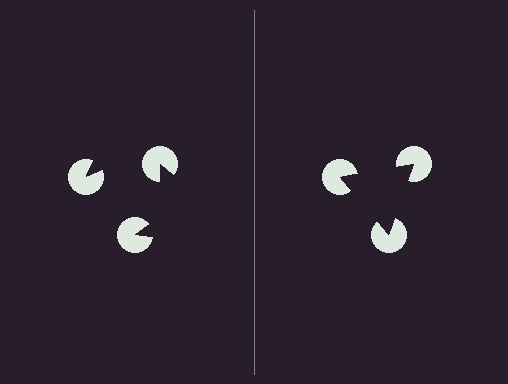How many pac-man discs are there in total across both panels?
6 — 3 on each side.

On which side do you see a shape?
An illusory triangle appears on the right side. On the left side the wedge cuts are rotated, so no coherent shape forms.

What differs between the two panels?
The pac-man discs are positioned identically on both sides; only the wedge orientations differ. On the right they align to a triangle; on the left they are misaligned.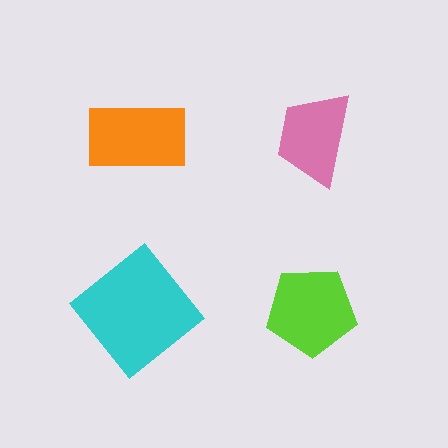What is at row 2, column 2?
A lime pentagon.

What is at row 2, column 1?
A cyan diamond.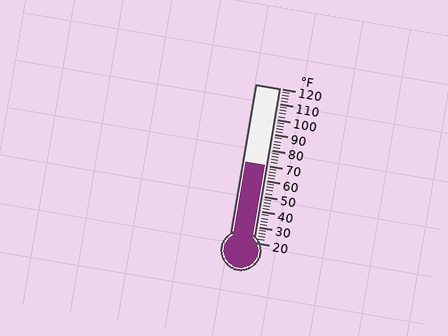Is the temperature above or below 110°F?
The temperature is below 110°F.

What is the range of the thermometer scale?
The thermometer scale ranges from 20°F to 120°F.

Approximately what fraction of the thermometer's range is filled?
The thermometer is filled to approximately 50% of its range.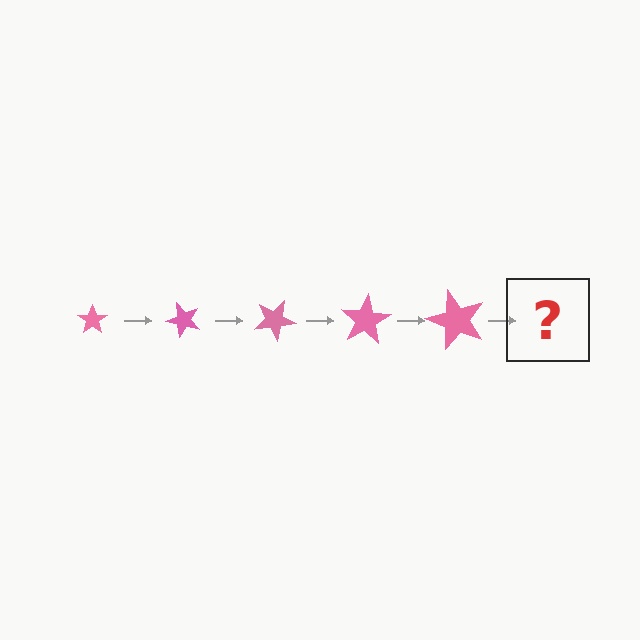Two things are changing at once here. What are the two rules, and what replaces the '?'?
The two rules are that the star grows larger each step and it rotates 50 degrees each step. The '?' should be a star, larger than the previous one and rotated 250 degrees from the start.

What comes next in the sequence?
The next element should be a star, larger than the previous one and rotated 250 degrees from the start.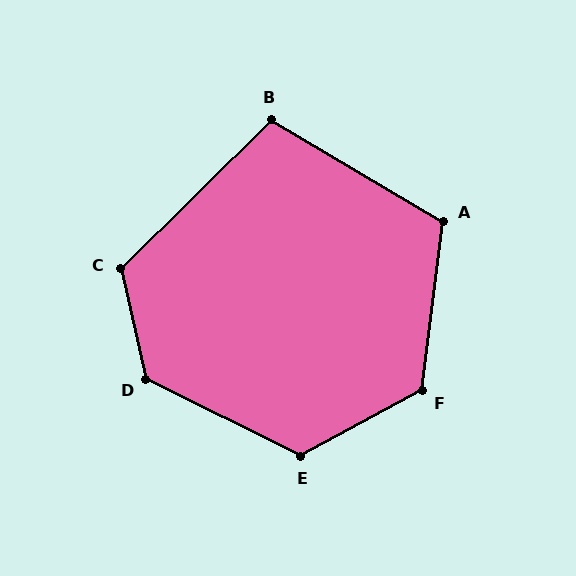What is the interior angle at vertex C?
Approximately 122 degrees (obtuse).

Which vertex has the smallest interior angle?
B, at approximately 105 degrees.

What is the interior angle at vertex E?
Approximately 125 degrees (obtuse).